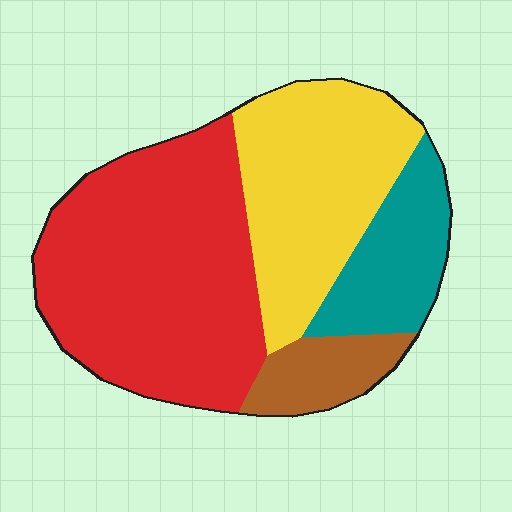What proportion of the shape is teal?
Teal takes up about one sixth (1/6) of the shape.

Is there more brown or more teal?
Teal.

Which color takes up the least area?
Brown, at roughly 10%.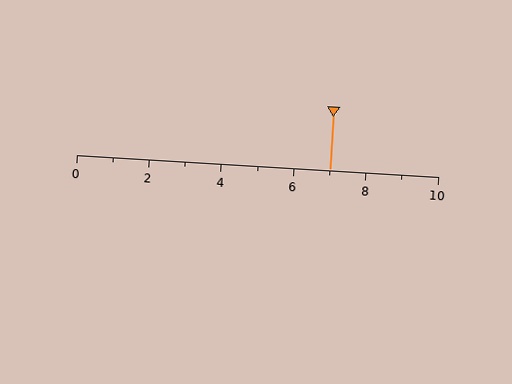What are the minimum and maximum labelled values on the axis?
The axis runs from 0 to 10.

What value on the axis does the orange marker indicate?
The marker indicates approximately 7.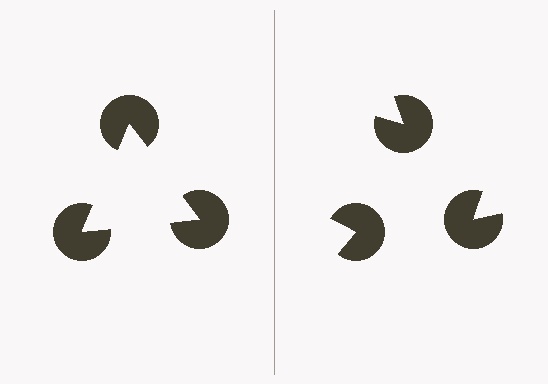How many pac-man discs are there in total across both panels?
6 — 3 on each side.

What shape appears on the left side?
An illusory triangle.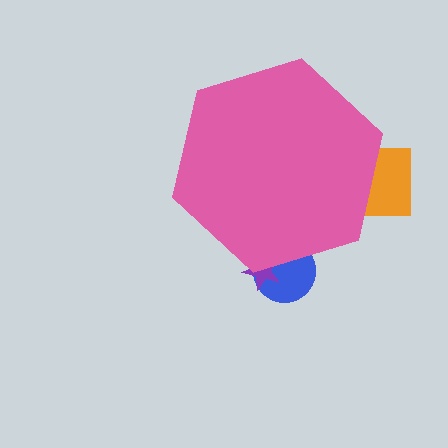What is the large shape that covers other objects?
A pink hexagon.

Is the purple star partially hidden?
Yes, the purple star is partially hidden behind the pink hexagon.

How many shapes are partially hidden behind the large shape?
3 shapes are partially hidden.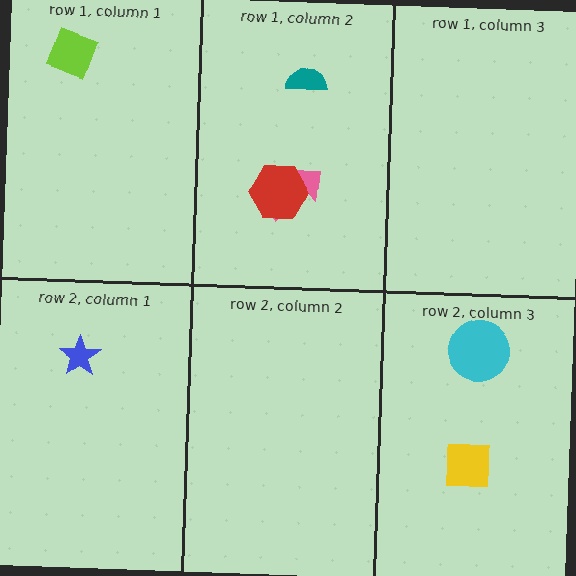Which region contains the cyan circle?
The row 2, column 3 region.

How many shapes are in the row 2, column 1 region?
1.